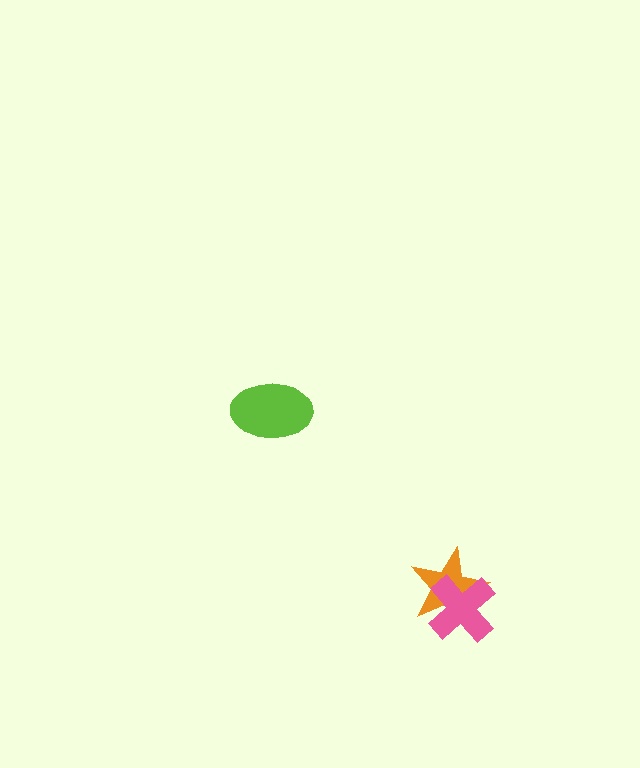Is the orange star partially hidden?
Yes, it is partially covered by another shape.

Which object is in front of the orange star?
The pink cross is in front of the orange star.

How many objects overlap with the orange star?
1 object overlaps with the orange star.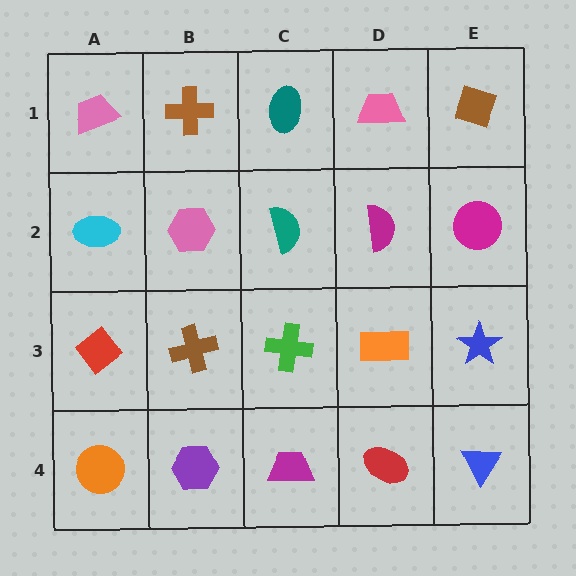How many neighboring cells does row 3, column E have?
3.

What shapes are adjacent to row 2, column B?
A brown cross (row 1, column B), a brown cross (row 3, column B), a cyan ellipse (row 2, column A), a teal semicircle (row 2, column C).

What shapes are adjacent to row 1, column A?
A cyan ellipse (row 2, column A), a brown cross (row 1, column B).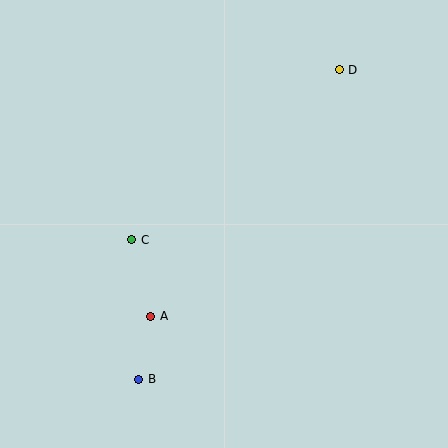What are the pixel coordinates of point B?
Point B is at (139, 379).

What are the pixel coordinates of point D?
Point D is at (339, 70).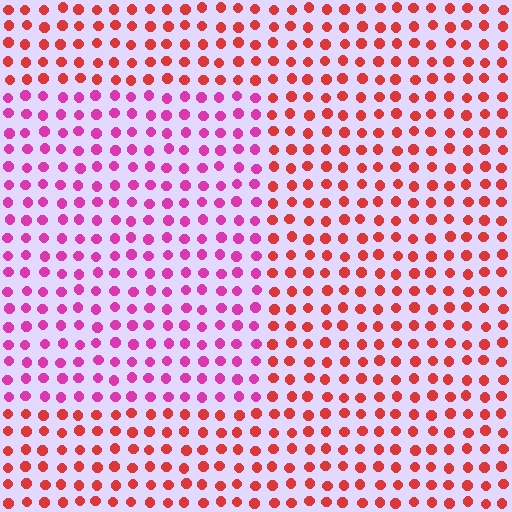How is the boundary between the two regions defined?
The boundary is defined purely by a slight shift in hue (about 43 degrees). Spacing, size, and orientation are identical on both sides.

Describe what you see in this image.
The image is filled with small red elements in a uniform arrangement. A rectangle-shaped region is visible where the elements are tinted to a slightly different hue, forming a subtle color boundary.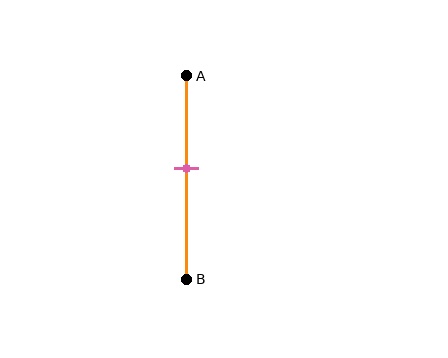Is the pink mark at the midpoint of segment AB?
No, the mark is at about 45% from A, not at the 50% midpoint.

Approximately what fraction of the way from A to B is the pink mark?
The pink mark is approximately 45% of the way from A to B.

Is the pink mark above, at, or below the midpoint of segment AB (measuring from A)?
The pink mark is above the midpoint of segment AB.